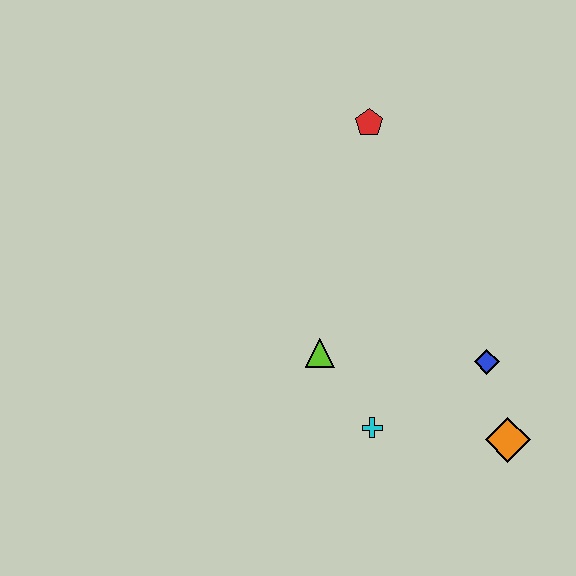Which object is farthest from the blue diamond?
The red pentagon is farthest from the blue diamond.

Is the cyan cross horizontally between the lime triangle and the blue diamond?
Yes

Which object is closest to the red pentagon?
The lime triangle is closest to the red pentagon.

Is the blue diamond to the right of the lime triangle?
Yes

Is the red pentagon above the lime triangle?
Yes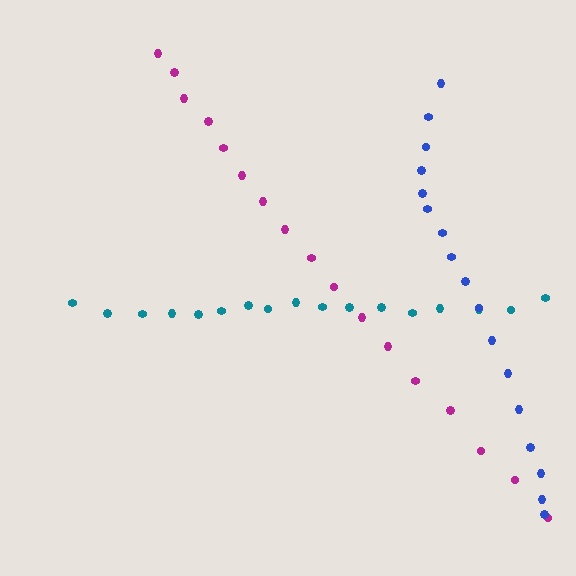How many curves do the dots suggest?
There are 3 distinct paths.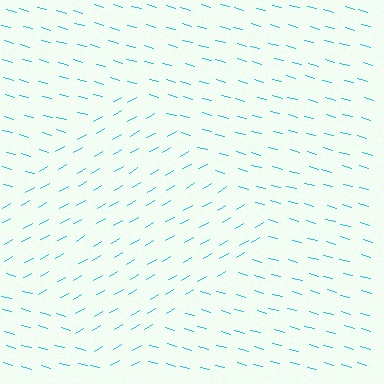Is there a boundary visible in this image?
Yes, there is a texture boundary formed by a change in line orientation.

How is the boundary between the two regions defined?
The boundary is defined purely by a change in line orientation (approximately 45 degrees difference). All lines are the same color and thickness.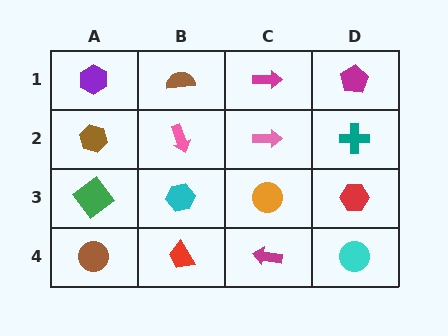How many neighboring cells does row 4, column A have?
2.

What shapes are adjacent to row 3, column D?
A teal cross (row 2, column D), a cyan circle (row 4, column D), an orange circle (row 3, column C).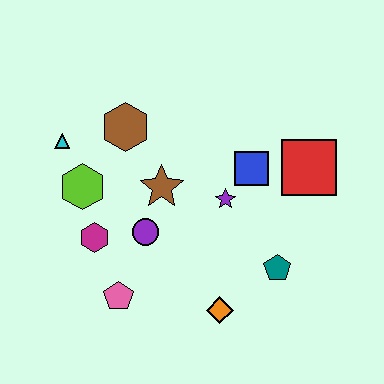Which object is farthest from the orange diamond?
The cyan triangle is farthest from the orange diamond.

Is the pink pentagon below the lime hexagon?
Yes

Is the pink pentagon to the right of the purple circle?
No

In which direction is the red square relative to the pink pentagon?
The red square is to the right of the pink pentagon.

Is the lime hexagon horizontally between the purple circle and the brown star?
No